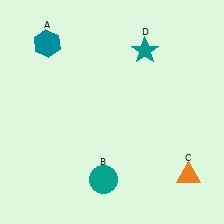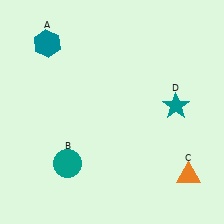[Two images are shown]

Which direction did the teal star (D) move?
The teal star (D) moved down.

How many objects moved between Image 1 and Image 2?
2 objects moved between the two images.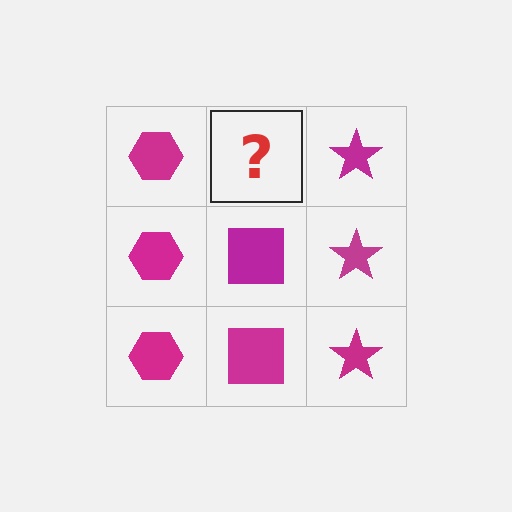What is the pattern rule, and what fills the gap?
The rule is that each column has a consistent shape. The gap should be filled with a magenta square.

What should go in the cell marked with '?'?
The missing cell should contain a magenta square.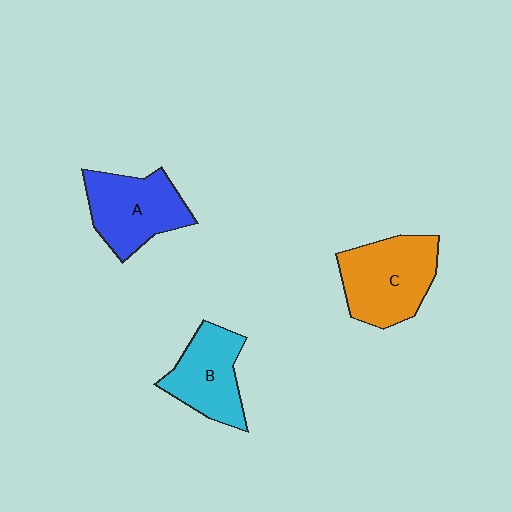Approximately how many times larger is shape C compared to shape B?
Approximately 1.3 times.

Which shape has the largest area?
Shape C (orange).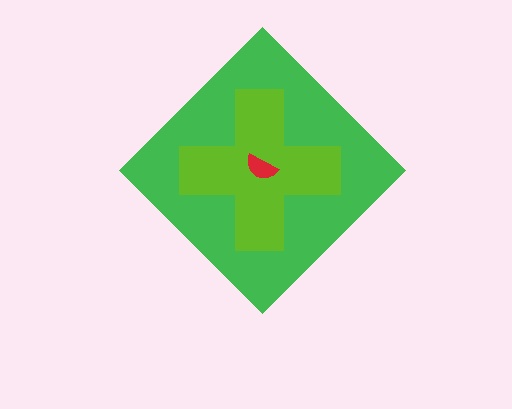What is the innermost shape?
The red semicircle.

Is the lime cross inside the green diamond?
Yes.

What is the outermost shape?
The green diamond.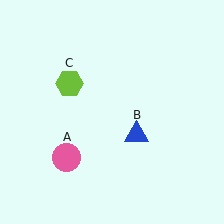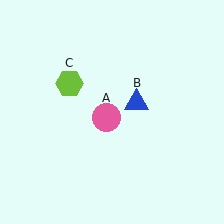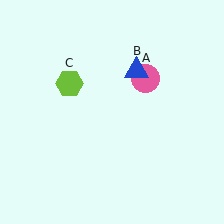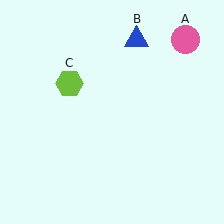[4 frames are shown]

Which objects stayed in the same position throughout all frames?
Lime hexagon (object C) remained stationary.